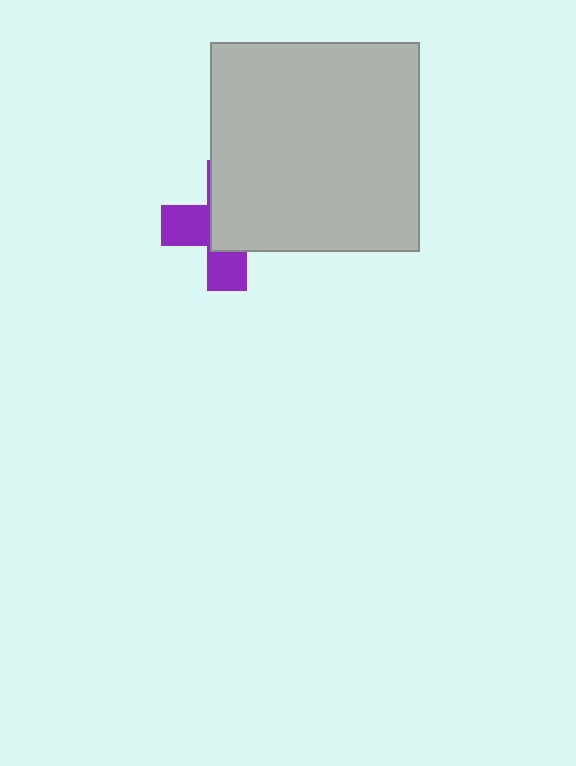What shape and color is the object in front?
The object in front is a light gray square.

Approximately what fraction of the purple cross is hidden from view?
Roughly 60% of the purple cross is hidden behind the light gray square.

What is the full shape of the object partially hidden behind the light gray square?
The partially hidden object is a purple cross.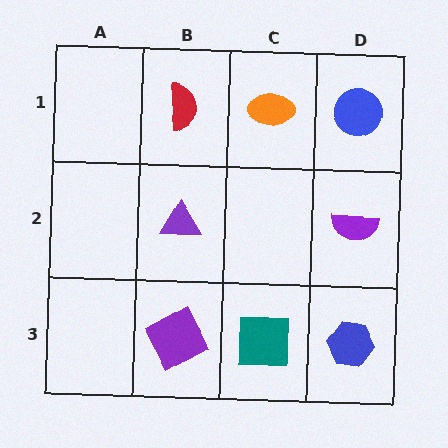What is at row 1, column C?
An orange ellipse.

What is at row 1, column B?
A red semicircle.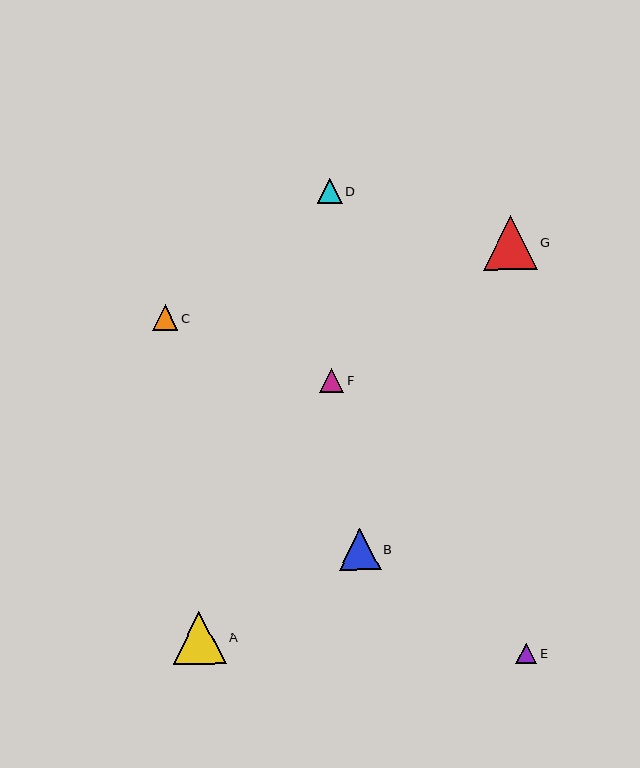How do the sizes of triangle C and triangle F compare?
Triangle C and triangle F are approximately the same size.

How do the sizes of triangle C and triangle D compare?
Triangle C and triangle D are approximately the same size.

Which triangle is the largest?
Triangle G is the largest with a size of approximately 54 pixels.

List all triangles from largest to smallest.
From largest to smallest: G, A, B, C, D, F, E.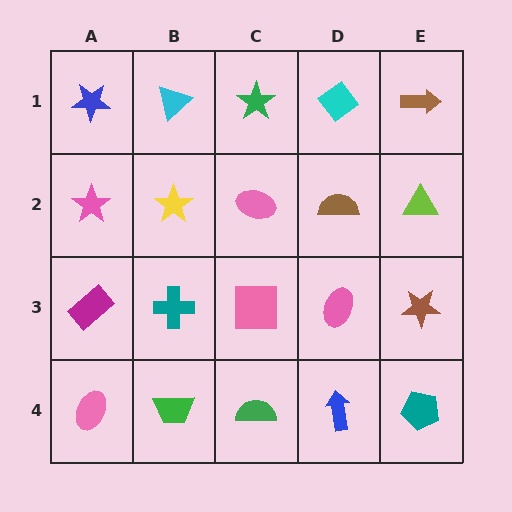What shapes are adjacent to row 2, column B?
A cyan triangle (row 1, column B), a teal cross (row 3, column B), a pink star (row 2, column A), a pink ellipse (row 2, column C).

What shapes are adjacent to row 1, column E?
A lime triangle (row 2, column E), a cyan diamond (row 1, column D).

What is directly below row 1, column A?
A pink star.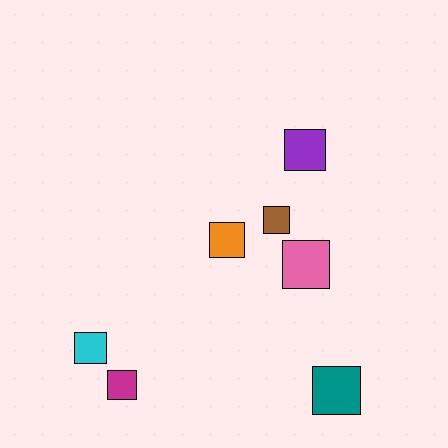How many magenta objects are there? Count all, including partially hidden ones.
There is 1 magenta object.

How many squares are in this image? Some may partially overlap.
There are 7 squares.